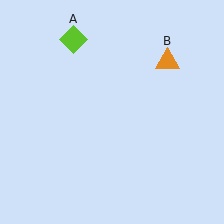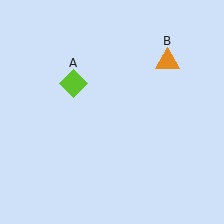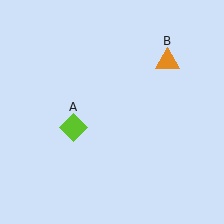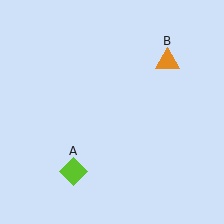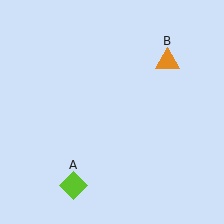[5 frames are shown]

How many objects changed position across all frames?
1 object changed position: lime diamond (object A).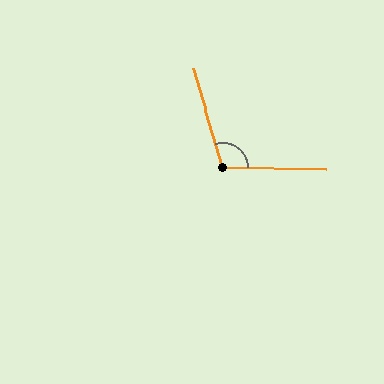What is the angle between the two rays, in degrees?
Approximately 107 degrees.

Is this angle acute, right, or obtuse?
It is obtuse.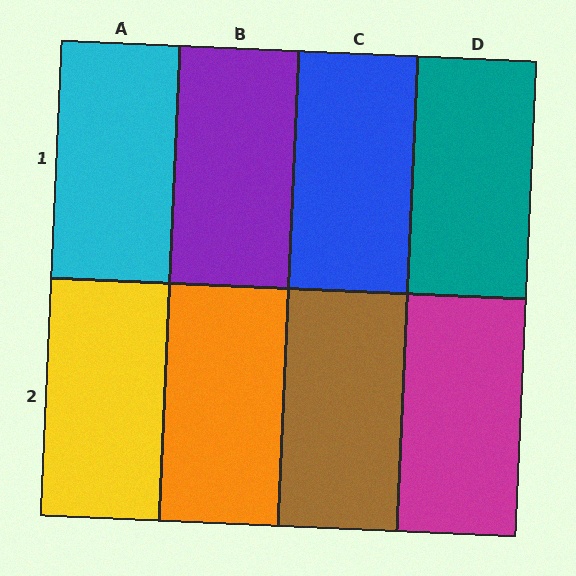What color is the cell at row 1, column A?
Cyan.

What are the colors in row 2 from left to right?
Yellow, orange, brown, magenta.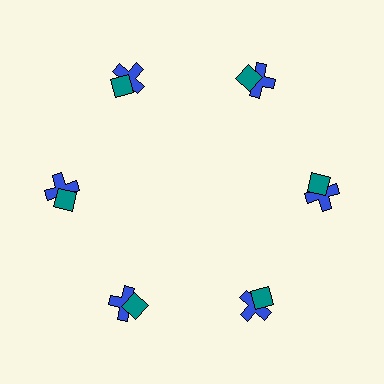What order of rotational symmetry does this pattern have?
This pattern has 6-fold rotational symmetry.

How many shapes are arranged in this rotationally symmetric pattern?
There are 12 shapes, arranged in 6 groups of 2.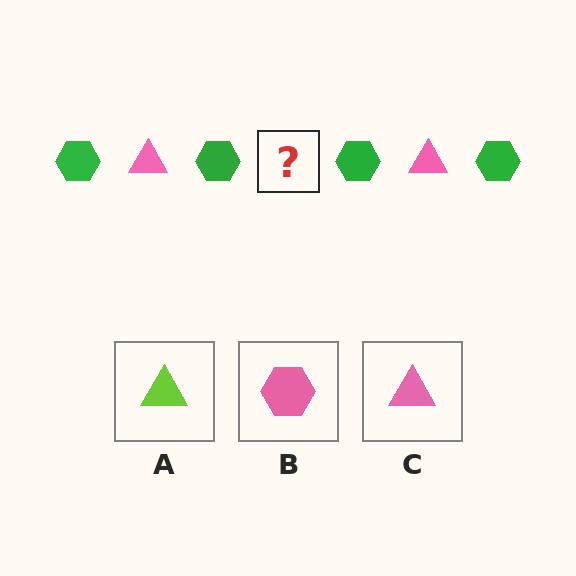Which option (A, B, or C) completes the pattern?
C.